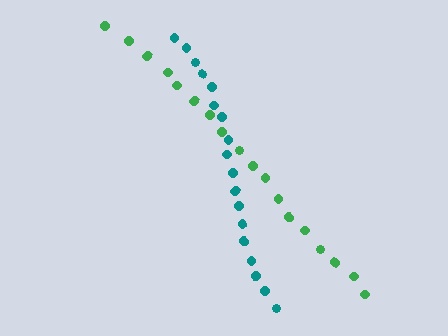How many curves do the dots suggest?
There are 2 distinct paths.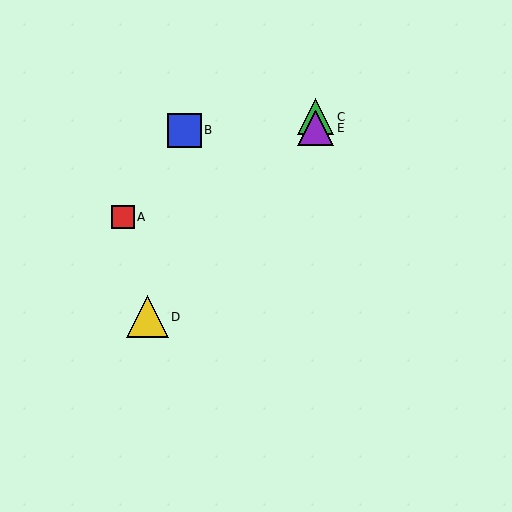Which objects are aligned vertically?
Objects C, E are aligned vertically.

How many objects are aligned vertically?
2 objects (C, E) are aligned vertically.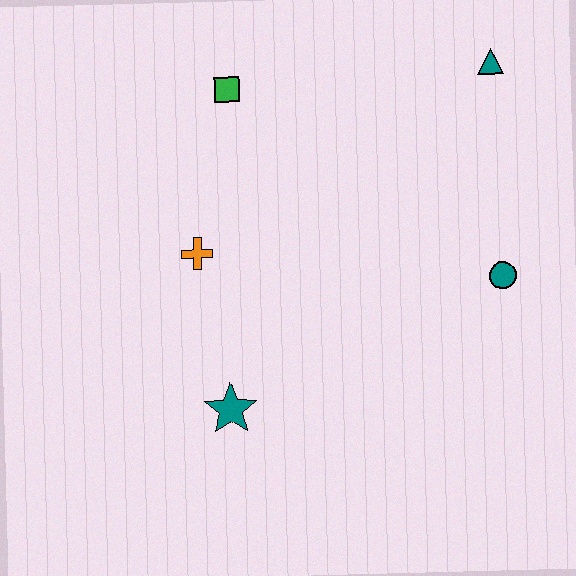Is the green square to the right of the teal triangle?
No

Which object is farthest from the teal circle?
The green square is farthest from the teal circle.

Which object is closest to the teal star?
The orange cross is closest to the teal star.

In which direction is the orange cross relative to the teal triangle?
The orange cross is to the left of the teal triangle.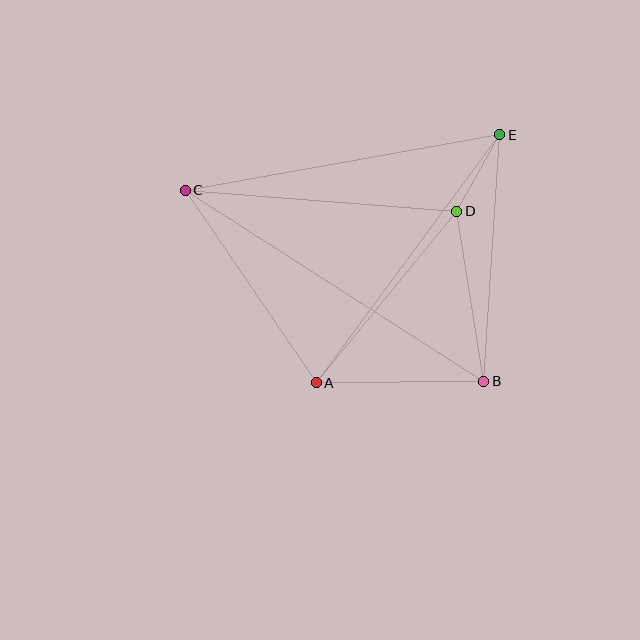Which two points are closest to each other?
Points D and E are closest to each other.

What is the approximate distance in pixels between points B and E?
The distance between B and E is approximately 247 pixels.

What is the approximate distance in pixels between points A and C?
The distance between A and C is approximately 233 pixels.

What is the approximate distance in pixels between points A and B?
The distance between A and B is approximately 167 pixels.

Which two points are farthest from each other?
Points B and C are farthest from each other.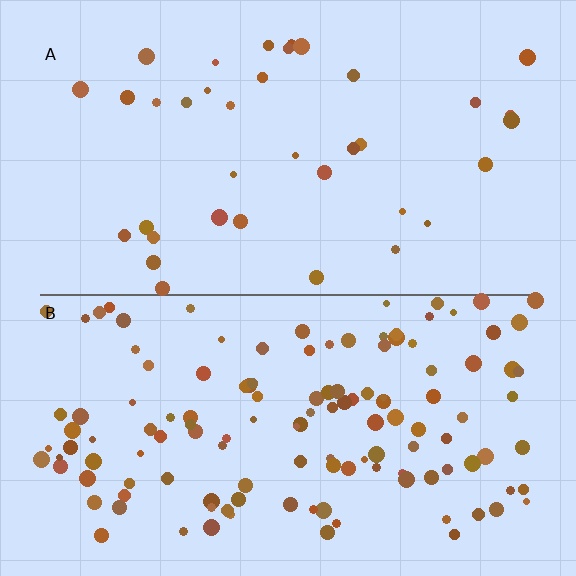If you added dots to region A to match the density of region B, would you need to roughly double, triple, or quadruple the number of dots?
Approximately quadruple.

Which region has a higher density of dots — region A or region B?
B (the bottom).